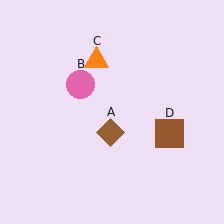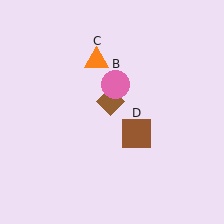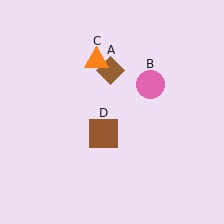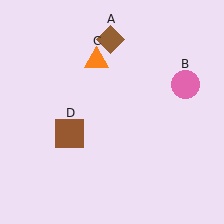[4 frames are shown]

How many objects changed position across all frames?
3 objects changed position: brown diamond (object A), pink circle (object B), brown square (object D).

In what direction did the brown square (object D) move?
The brown square (object D) moved left.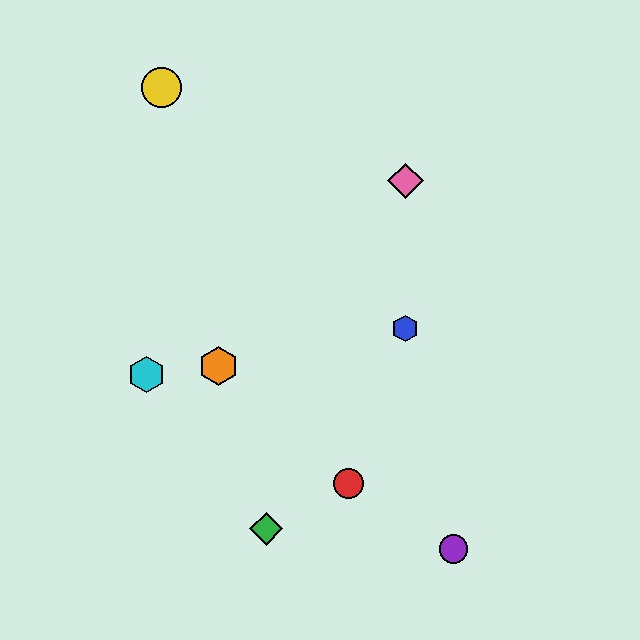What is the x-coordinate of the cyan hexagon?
The cyan hexagon is at x≈146.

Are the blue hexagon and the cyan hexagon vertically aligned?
No, the blue hexagon is at x≈405 and the cyan hexagon is at x≈146.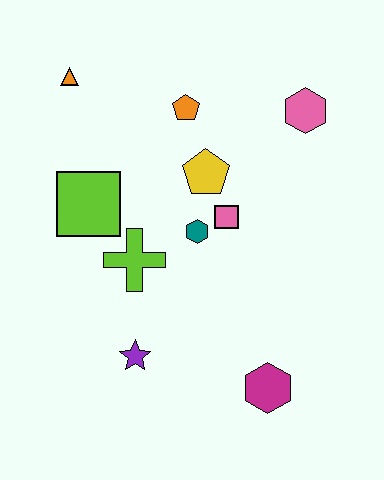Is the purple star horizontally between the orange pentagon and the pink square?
No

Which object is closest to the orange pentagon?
The yellow pentagon is closest to the orange pentagon.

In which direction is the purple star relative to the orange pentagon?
The purple star is below the orange pentagon.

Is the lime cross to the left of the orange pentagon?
Yes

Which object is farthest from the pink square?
The orange triangle is farthest from the pink square.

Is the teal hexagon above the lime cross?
Yes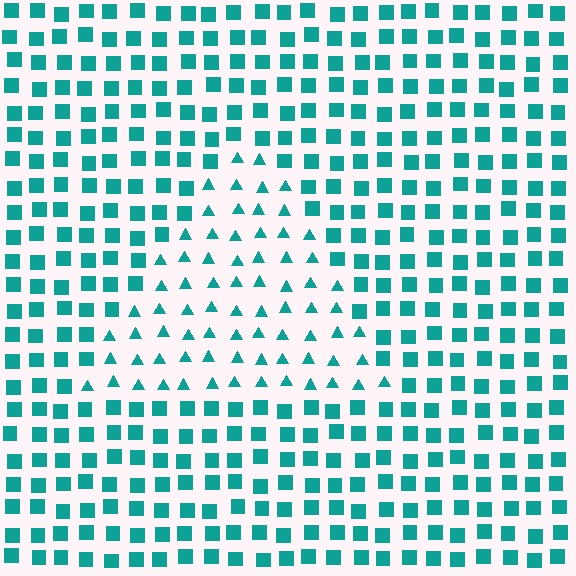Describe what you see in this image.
The image is filled with small teal elements arranged in a uniform grid. A triangle-shaped region contains triangles, while the surrounding area contains squares. The boundary is defined purely by the change in element shape.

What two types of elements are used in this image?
The image uses triangles inside the triangle region and squares outside it.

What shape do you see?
I see a triangle.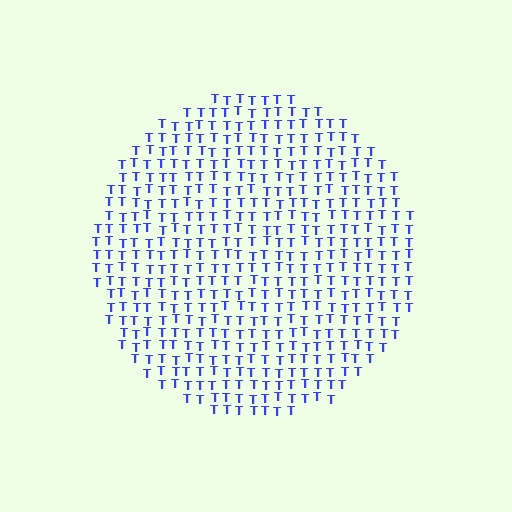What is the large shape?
The large shape is a circle.